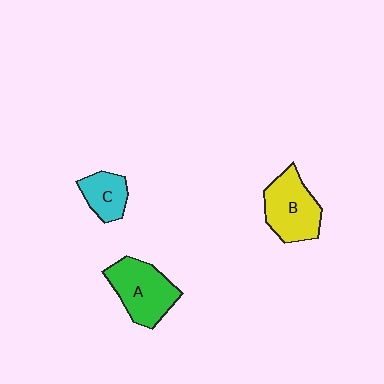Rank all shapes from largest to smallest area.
From largest to smallest: A (green), B (yellow), C (cyan).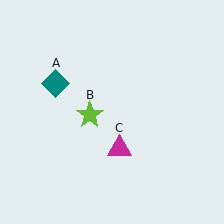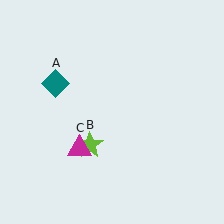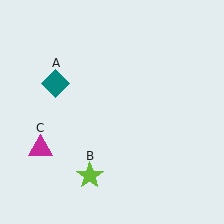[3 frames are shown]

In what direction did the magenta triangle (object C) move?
The magenta triangle (object C) moved left.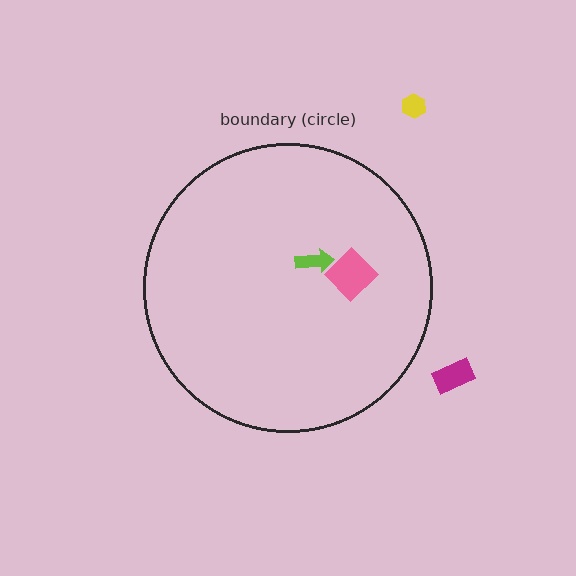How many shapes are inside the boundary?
2 inside, 2 outside.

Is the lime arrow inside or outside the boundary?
Inside.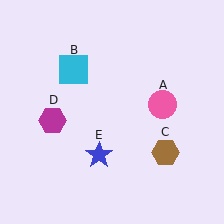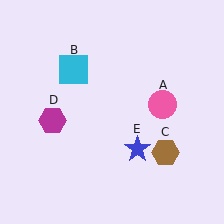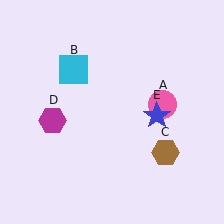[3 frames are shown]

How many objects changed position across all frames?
1 object changed position: blue star (object E).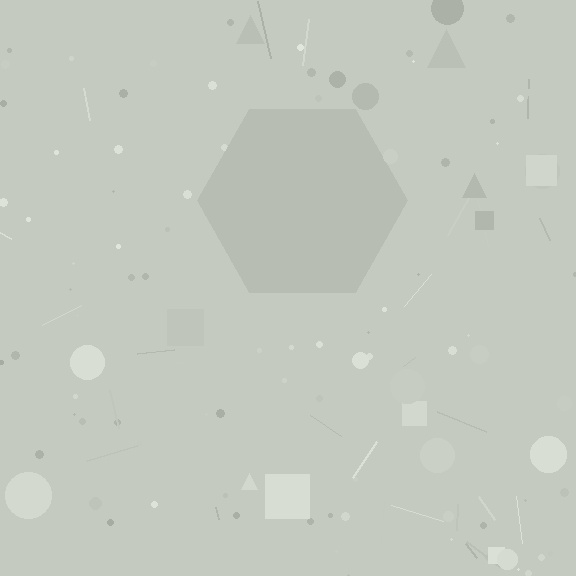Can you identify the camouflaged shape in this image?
The camouflaged shape is a hexagon.